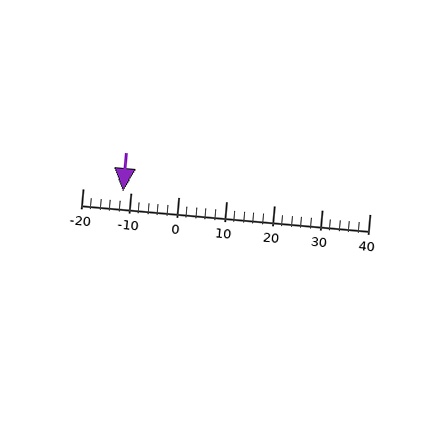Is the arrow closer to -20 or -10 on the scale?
The arrow is closer to -10.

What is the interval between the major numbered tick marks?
The major tick marks are spaced 10 units apart.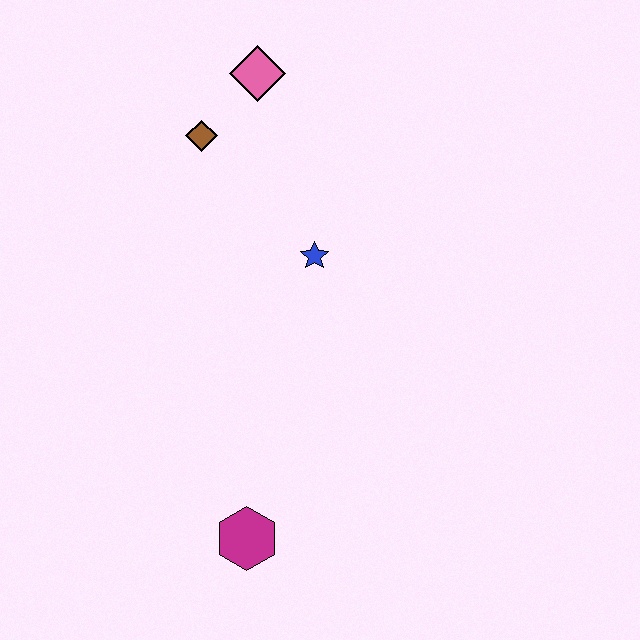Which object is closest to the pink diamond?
The brown diamond is closest to the pink diamond.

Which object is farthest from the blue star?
The magenta hexagon is farthest from the blue star.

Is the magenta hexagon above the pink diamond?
No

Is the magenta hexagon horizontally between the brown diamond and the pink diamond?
Yes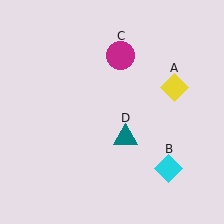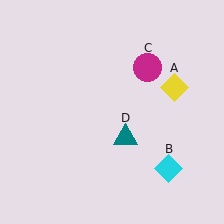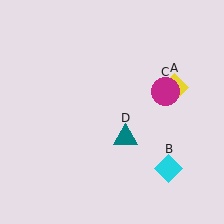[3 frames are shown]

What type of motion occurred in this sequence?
The magenta circle (object C) rotated clockwise around the center of the scene.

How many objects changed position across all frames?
1 object changed position: magenta circle (object C).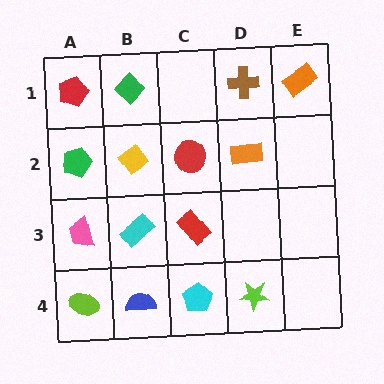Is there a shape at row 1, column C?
No, that cell is empty.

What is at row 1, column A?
A red pentagon.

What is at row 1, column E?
An orange rectangle.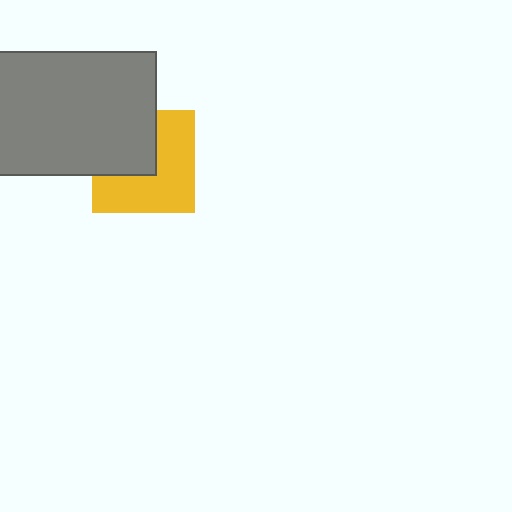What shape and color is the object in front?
The object in front is a gray rectangle.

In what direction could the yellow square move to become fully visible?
The yellow square could move toward the lower-right. That would shift it out from behind the gray rectangle entirely.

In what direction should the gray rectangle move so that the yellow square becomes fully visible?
The gray rectangle should move toward the upper-left. That is the shortest direction to clear the overlap and leave the yellow square fully visible.